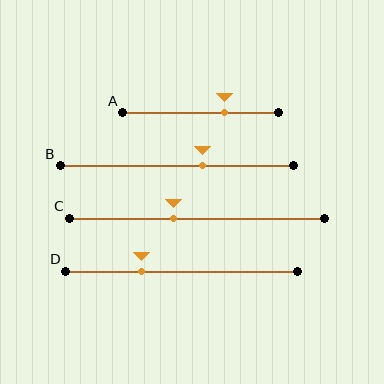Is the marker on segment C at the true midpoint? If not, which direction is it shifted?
No, the marker on segment C is shifted to the left by about 9% of the segment length.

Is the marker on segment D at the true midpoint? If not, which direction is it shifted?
No, the marker on segment D is shifted to the left by about 17% of the segment length.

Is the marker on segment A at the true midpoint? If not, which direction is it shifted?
No, the marker on segment A is shifted to the right by about 15% of the segment length.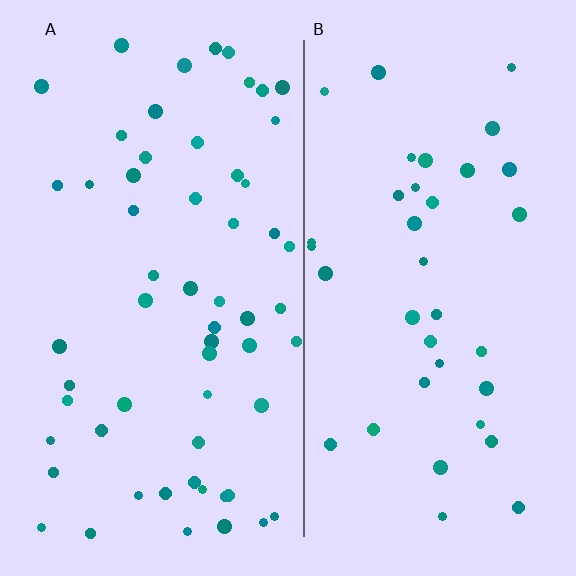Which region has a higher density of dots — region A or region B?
A (the left).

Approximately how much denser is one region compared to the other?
Approximately 1.6× — region A over region B.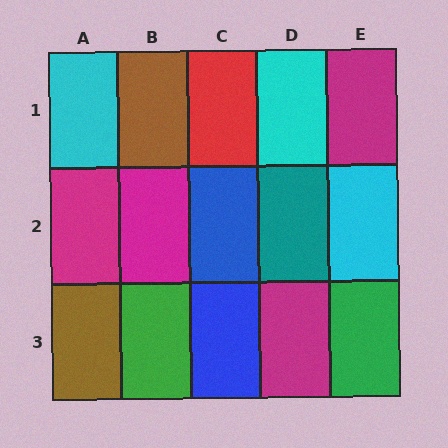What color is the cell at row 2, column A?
Magenta.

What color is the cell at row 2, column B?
Magenta.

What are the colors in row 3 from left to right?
Brown, green, blue, magenta, green.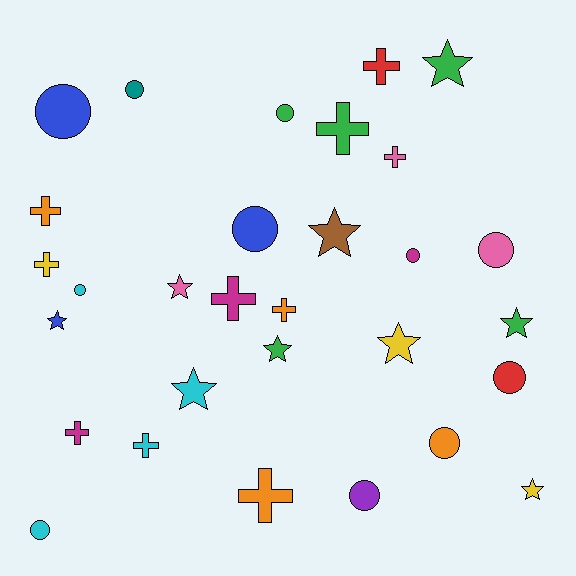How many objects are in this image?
There are 30 objects.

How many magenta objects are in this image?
There are 3 magenta objects.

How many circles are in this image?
There are 11 circles.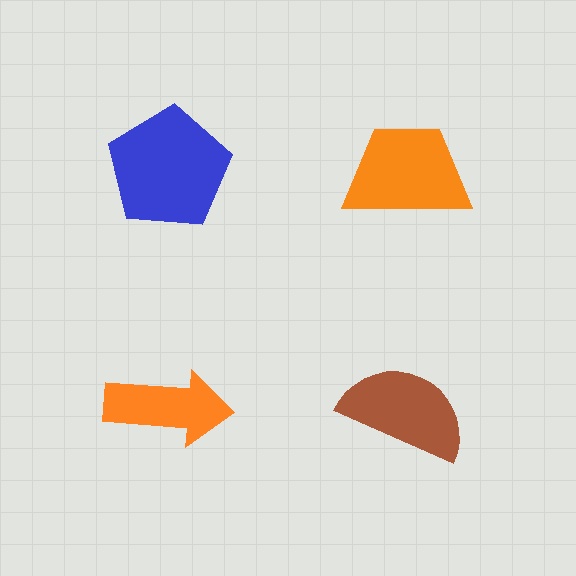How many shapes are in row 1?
2 shapes.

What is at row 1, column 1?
A blue pentagon.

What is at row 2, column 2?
A brown semicircle.